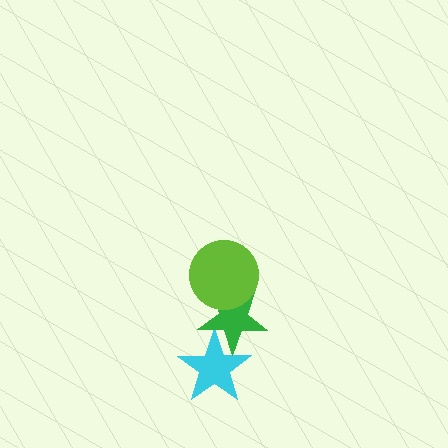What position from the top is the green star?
The green star is 2nd from the top.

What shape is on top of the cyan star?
The green star is on top of the cyan star.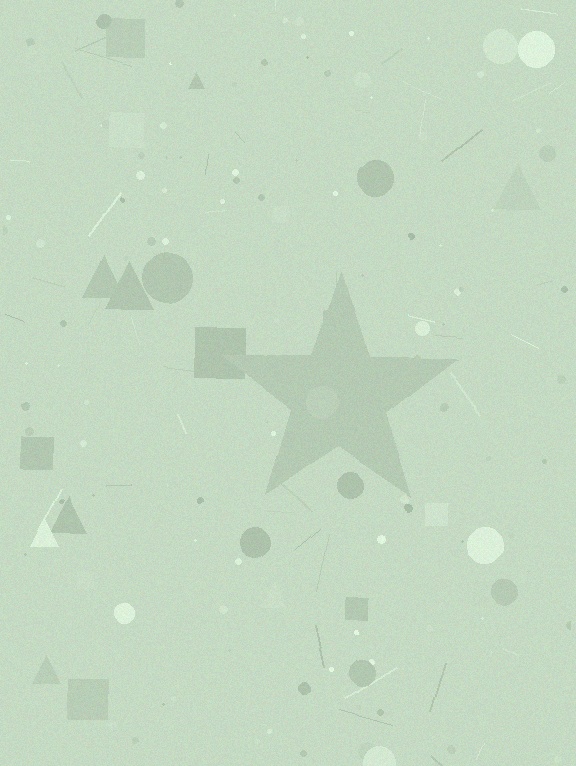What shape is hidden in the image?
A star is hidden in the image.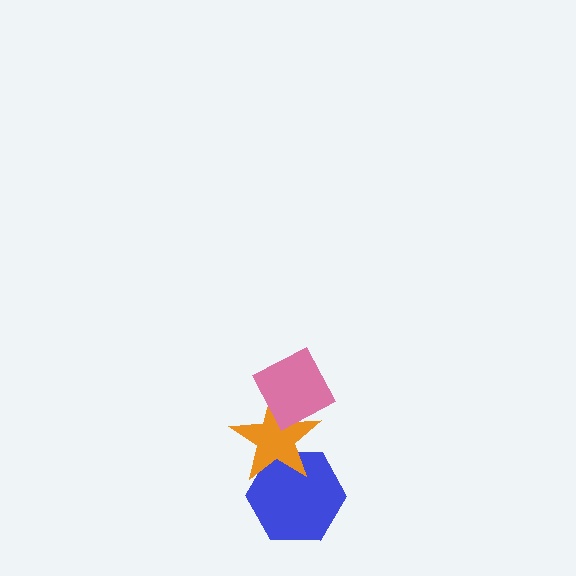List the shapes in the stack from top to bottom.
From top to bottom: the pink diamond, the orange star, the blue hexagon.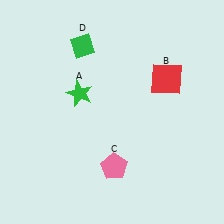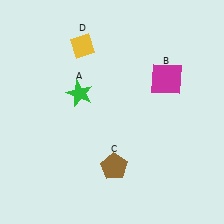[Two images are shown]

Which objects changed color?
B changed from red to magenta. C changed from pink to brown. D changed from green to yellow.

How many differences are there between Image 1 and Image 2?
There are 3 differences between the two images.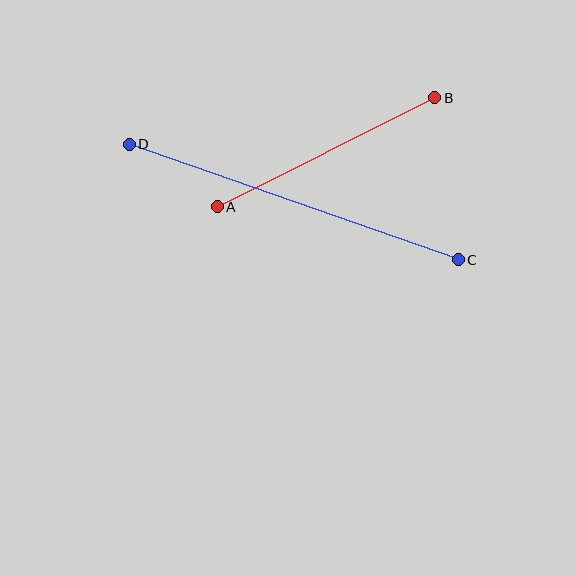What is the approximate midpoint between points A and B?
The midpoint is at approximately (326, 152) pixels.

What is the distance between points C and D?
The distance is approximately 349 pixels.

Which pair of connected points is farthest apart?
Points C and D are farthest apart.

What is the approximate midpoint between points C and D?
The midpoint is at approximately (294, 202) pixels.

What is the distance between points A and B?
The distance is approximately 243 pixels.